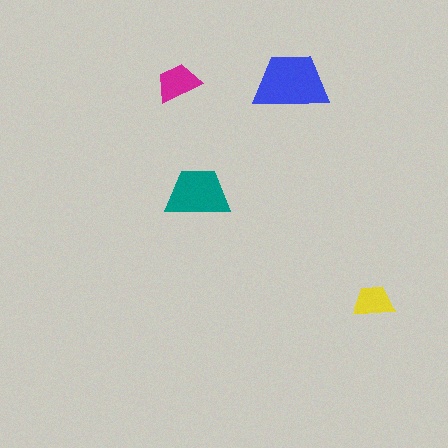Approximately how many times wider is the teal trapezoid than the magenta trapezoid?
About 1.5 times wider.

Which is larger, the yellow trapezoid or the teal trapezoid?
The teal one.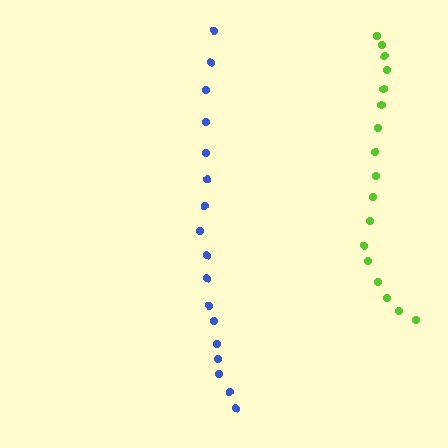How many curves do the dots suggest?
There are 2 distinct paths.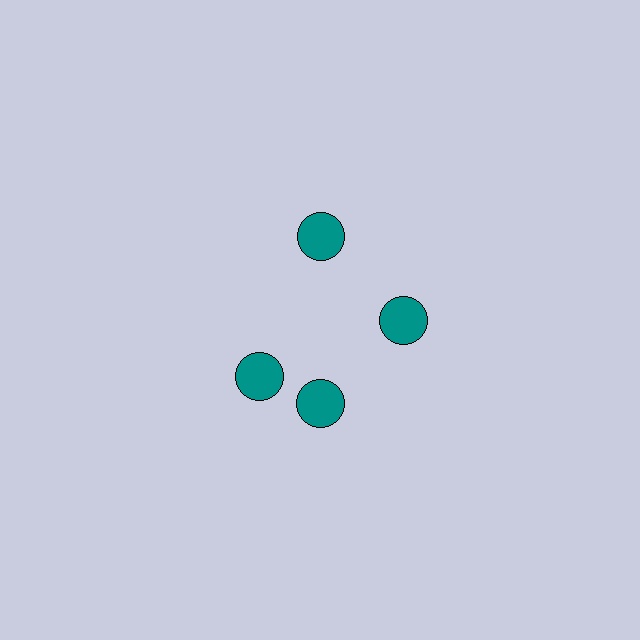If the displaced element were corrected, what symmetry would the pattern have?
It would have 4-fold rotational symmetry — the pattern would map onto itself every 90 degrees.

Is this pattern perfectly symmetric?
No. The 4 teal circles are arranged in a ring, but one element near the 9 o'clock position is rotated out of alignment along the ring, breaking the 4-fold rotational symmetry.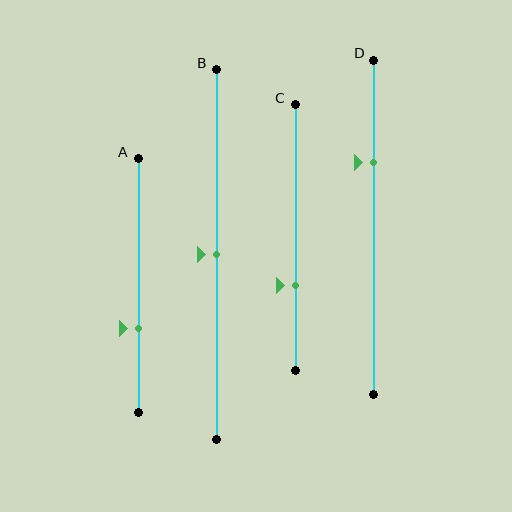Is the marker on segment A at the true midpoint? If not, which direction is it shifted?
No, the marker on segment A is shifted downward by about 17% of the segment length.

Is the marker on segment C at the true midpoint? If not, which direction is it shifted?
No, the marker on segment C is shifted downward by about 18% of the segment length.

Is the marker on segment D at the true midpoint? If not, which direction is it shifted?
No, the marker on segment D is shifted upward by about 19% of the segment length.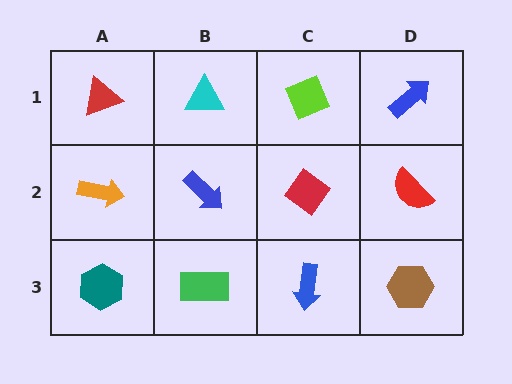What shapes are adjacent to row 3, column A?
An orange arrow (row 2, column A), a green rectangle (row 3, column B).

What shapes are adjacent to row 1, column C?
A red diamond (row 2, column C), a cyan triangle (row 1, column B), a blue arrow (row 1, column D).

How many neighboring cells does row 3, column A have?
2.